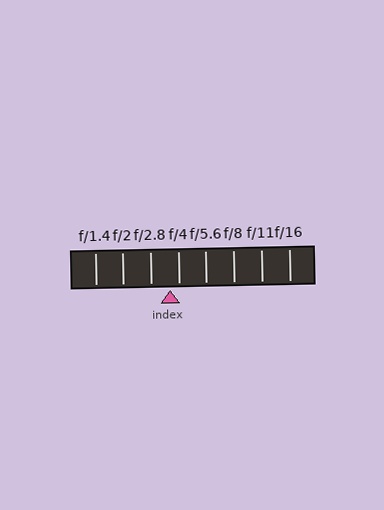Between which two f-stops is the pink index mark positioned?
The index mark is between f/2.8 and f/4.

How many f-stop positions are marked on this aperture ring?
There are 8 f-stop positions marked.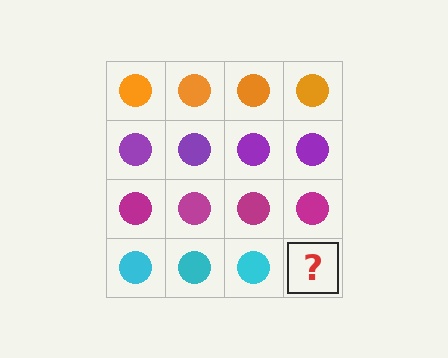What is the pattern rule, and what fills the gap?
The rule is that each row has a consistent color. The gap should be filled with a cyan circle.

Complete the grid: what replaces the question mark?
The question mark should be replaced with a cyan circle.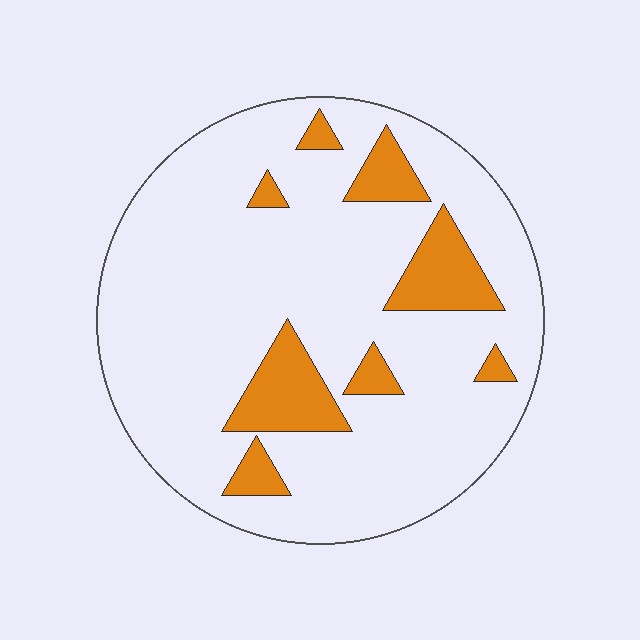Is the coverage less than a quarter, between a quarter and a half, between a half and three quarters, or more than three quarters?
Less than a quarter.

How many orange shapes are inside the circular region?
8.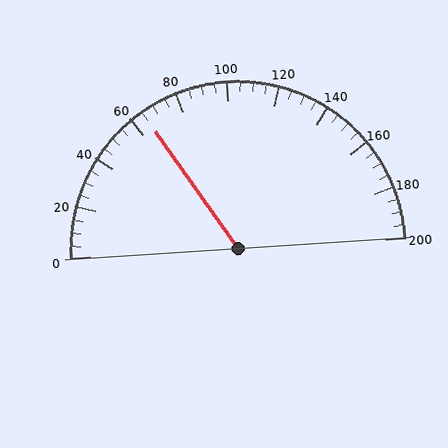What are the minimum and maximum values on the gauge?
The gauge ranges from 0 to 200.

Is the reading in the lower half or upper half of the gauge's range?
The reading is in the lower half of the range (0 to 200).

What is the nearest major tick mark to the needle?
The nearest major tick mark is 60.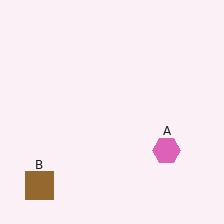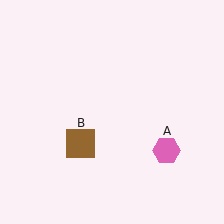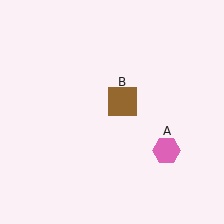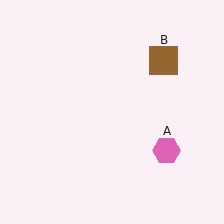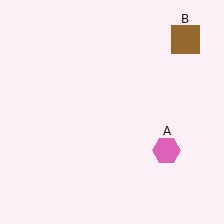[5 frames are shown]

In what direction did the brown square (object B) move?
The brown square (object B) moved up and to the right.